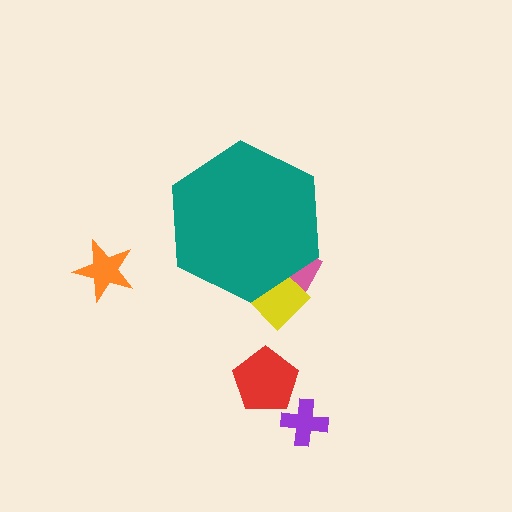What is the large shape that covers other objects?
A teal hexagon.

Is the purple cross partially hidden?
No, the purple cross is fully visible.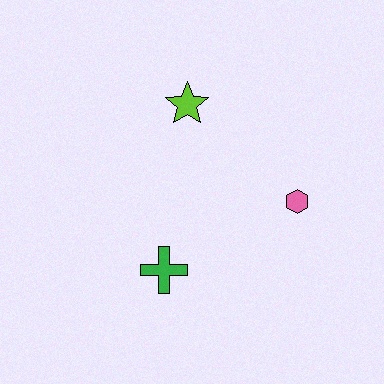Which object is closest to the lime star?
The pink hexagon is closest to the lime star.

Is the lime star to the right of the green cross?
Yes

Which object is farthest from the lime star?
The green cross is farthest from the lime star.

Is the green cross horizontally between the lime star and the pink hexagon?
No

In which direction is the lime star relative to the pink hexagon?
The lime star is to the left of the pink hexagon.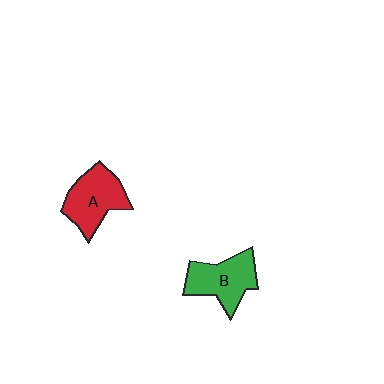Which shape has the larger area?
Shape A (red).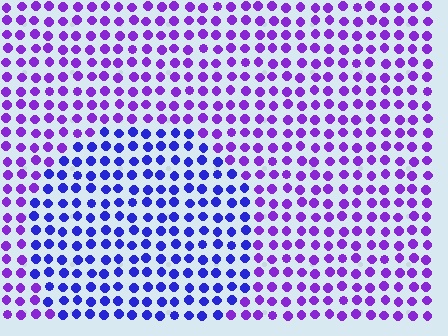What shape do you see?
I see a circle.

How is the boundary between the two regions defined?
The boundary is defined purely by a slight shift in hue (about 35 degrees). Spacing, size, and orientation are identical on both sides.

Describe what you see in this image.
The image is filled with small purple elements in a uniform arrangement. A circle-shaped region is visible where the elements are tinted to a slightly different hue, forming a subtle color boundary.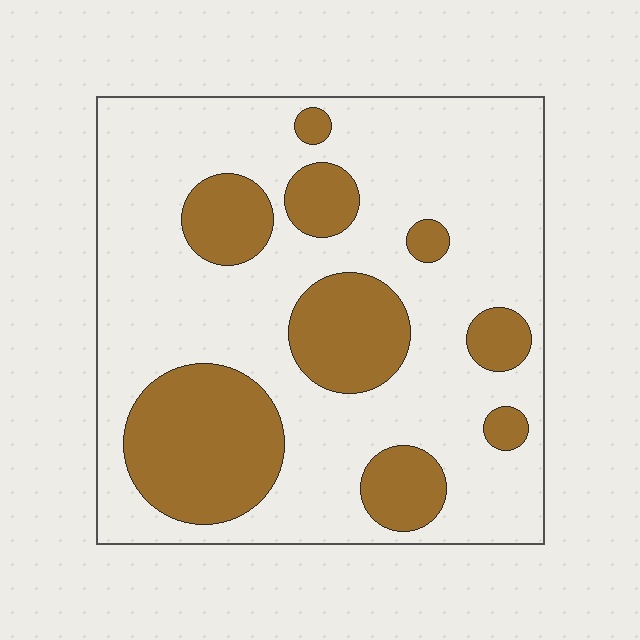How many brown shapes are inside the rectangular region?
9.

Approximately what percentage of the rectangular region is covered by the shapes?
Approximately 30%.